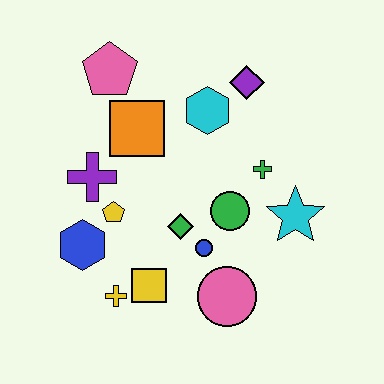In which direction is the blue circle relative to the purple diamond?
The blue circle is below the purple diamond.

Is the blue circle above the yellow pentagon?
No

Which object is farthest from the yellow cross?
The purple diamond is farthest from the yellow cross.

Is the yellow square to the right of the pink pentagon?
Yes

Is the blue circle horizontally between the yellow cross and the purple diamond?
Yes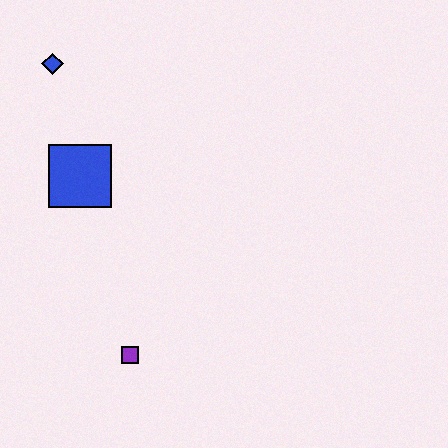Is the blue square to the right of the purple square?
No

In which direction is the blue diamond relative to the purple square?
The blue diamond is above the purple square.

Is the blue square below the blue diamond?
Yes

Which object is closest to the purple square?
The blue square is closest to the purple square.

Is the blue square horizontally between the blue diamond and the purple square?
Yes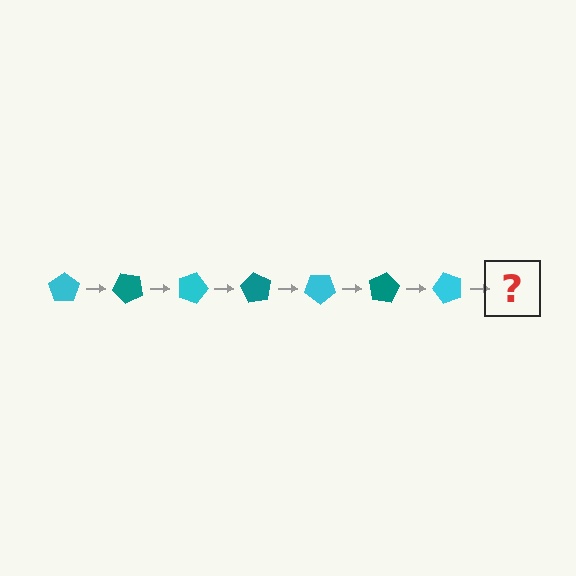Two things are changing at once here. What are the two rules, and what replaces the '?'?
The two rules are that it rotates 45 degrees each step and the color cycles through cyan and teal. The '?' should be a teal pentagon, rotated 315 degrees from the start.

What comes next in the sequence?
The next element should be a teal pentagon, rotated 315 degrees from the start.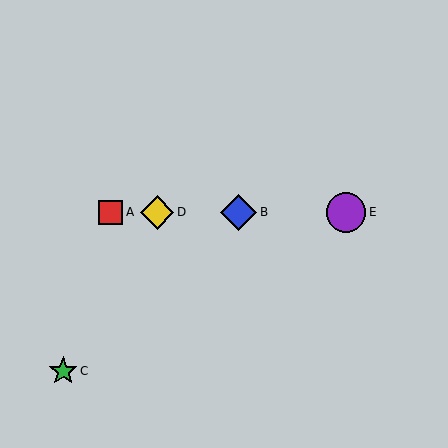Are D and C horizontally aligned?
No, D is at y≈212 and C is at y≈371.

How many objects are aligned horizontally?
4 objects (A, B, D, E) are aligned horizontally.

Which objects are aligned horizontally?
Objects A, B, D, E are aligned horizontally.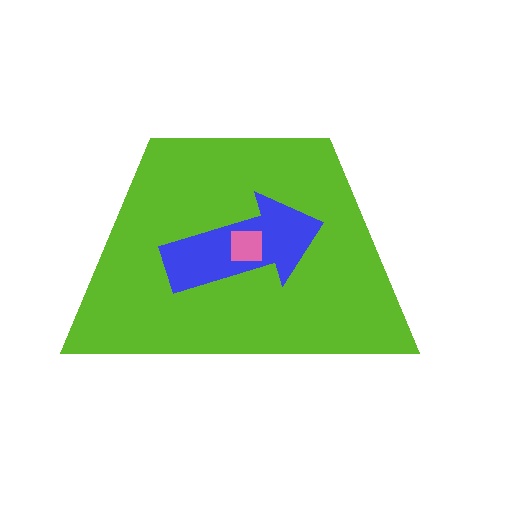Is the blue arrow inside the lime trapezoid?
Yes.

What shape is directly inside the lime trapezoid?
The blue arrow.